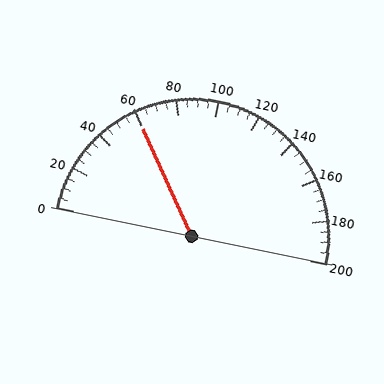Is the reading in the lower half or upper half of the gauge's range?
The reading is in the lower half of the range (0 to 200).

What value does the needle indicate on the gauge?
The needle indicates approximately 60.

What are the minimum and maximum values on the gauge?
The gauge ranges from 0 to 200.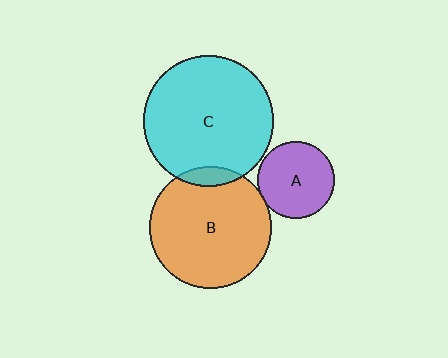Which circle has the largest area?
Circle C (cyan).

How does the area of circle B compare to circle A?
Approximately 2.5 times.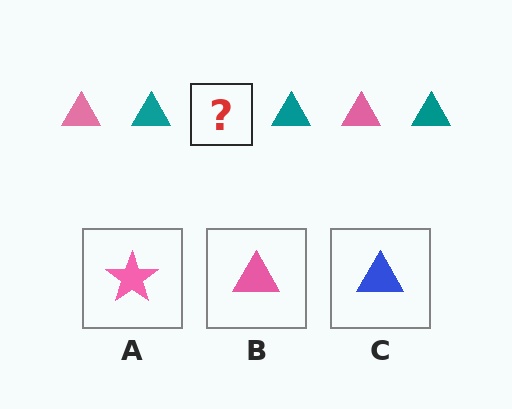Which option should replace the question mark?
Option B.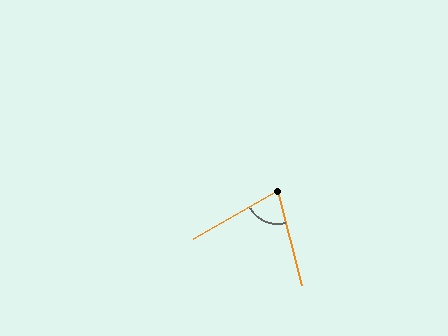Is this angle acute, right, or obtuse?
It is acute.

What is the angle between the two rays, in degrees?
Approximately 75 degrees.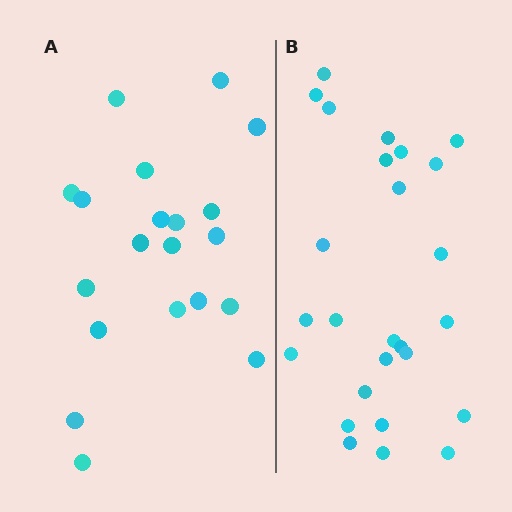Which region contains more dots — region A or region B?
Region B (the right region) has more dots.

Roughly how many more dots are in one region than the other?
Region B has about 6 more dots than region A.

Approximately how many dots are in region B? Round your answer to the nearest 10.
About 30 dots. (The exact count is 26, which rounds to 30.)